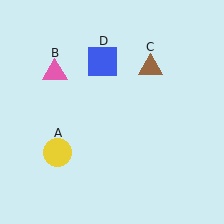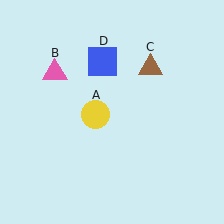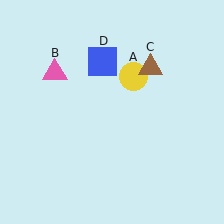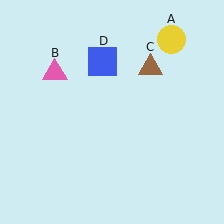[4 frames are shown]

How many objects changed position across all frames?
1 object changed position: yellow circle (object A).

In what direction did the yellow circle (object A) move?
The yellow circle (object A) moved up and to the right.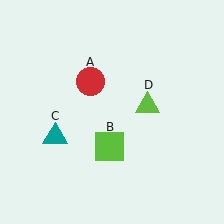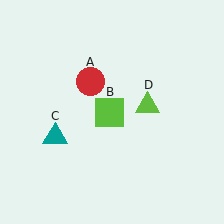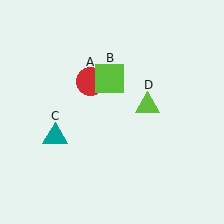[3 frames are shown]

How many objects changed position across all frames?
1 object changed position: lime square (object B).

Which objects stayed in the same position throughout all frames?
Red circle (object A) and teal triangle (object C) and lime triangle (object D) remained stationary.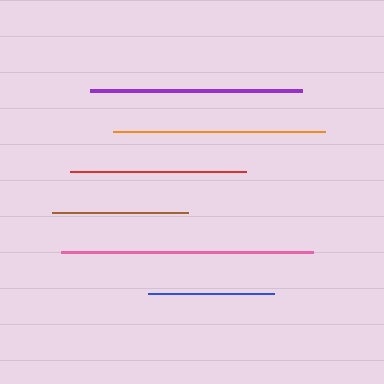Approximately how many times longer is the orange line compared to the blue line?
The orange line is approximately 1.7 times the length of the blue line.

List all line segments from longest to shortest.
From longest to shortest: pink, purple, orange, red, brown, blue.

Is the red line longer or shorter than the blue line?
The red line is longer than the blue line.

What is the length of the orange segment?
The orange segment is approximately 212 pixels long.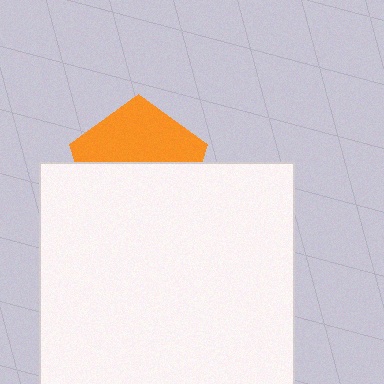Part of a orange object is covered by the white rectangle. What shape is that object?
It is a pentagon.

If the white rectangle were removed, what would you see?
You would see the complete orange pentagon.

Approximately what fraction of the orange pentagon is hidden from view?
Roughly 55% of the orange pentagon is hidden behind the white rectangle.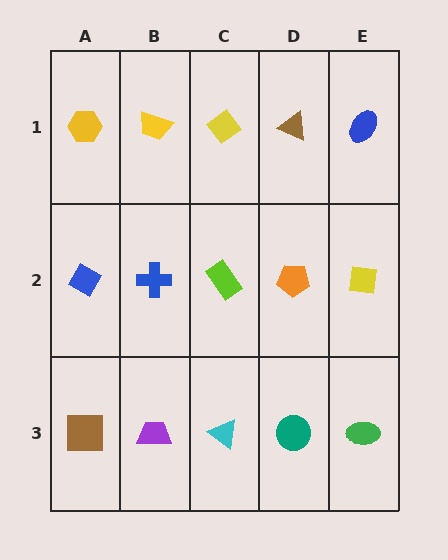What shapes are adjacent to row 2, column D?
A brown triangle (row 1, column D), a teal circle (row 3, column D), a lime rectangle (row 2, column C), a yellow square (row 2, column E).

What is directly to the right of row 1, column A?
A yellow trapezoid.